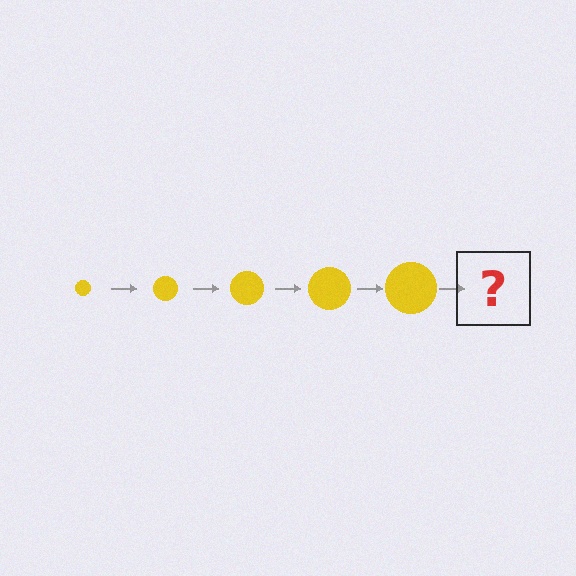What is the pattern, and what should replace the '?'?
The pattern is that the circle gets progressively larger each step. The '?' should be a yellow circle, larger than the previous one.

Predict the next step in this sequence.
The next step is a yellow circle, larger than the previous one.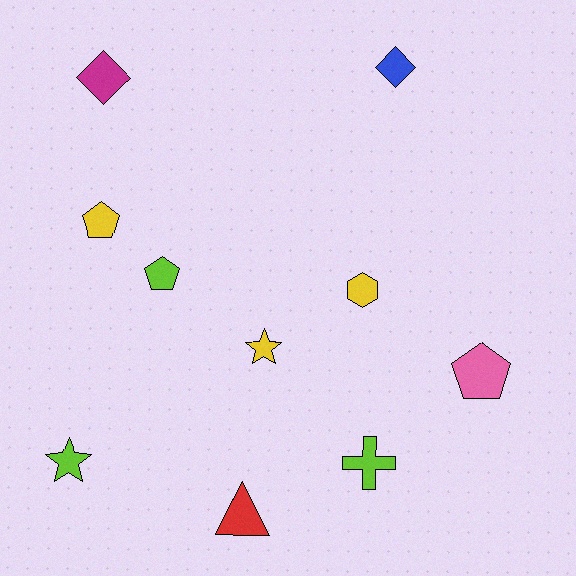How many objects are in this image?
There are 10 objects.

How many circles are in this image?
There are no circles.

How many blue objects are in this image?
There is 1 blue object.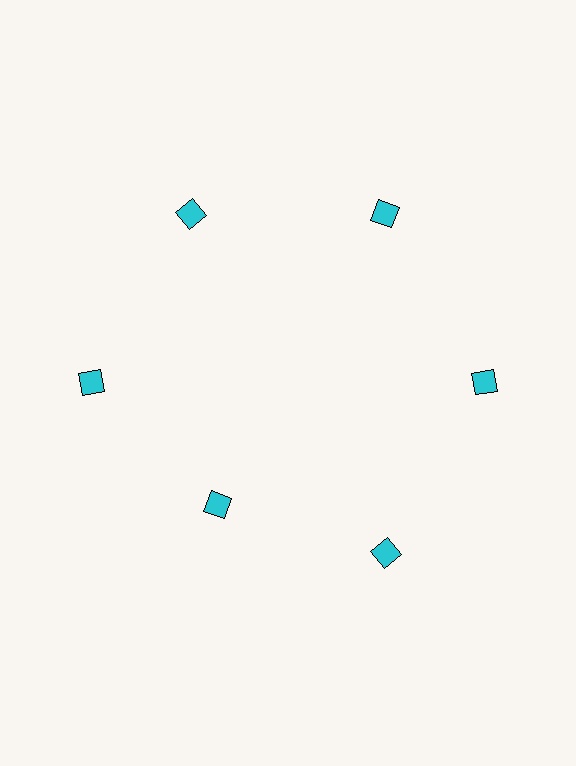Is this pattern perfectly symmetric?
No. The 6 cyan diamonds are arranged in a ring, but one element near the 7 o'clock position is pulled inward toward the center, breaking the 6-fold rotational symmetry.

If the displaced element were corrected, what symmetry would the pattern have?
It would have 6-fold rotational symmetry — the pattern would map onto itself every 60 degrees.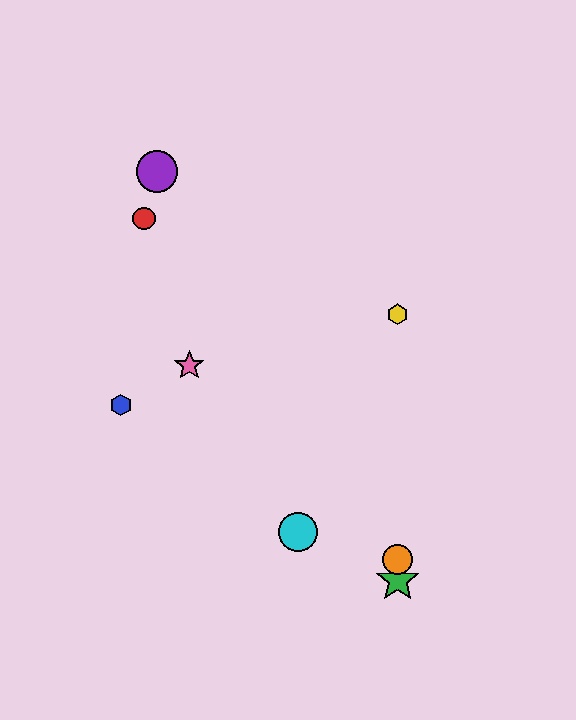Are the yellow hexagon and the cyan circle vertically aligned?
No, the yellow hexagon is at x≈398 and the cyan circle is at x≈298.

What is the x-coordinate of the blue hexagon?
The blue hexagon is at x≈121.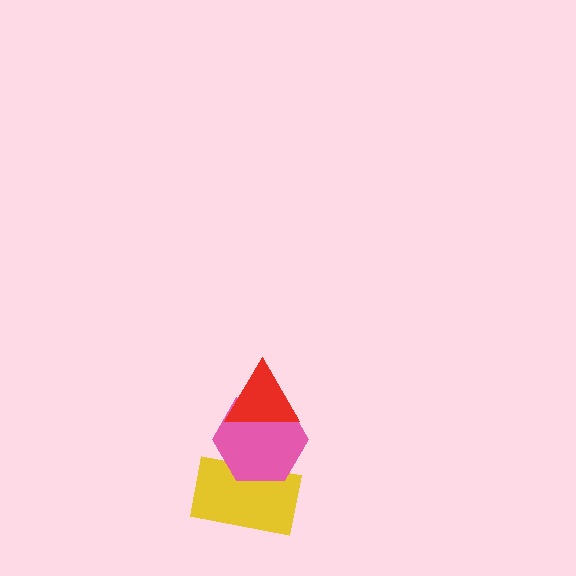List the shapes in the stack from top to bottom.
From top to bottom: the red triangle, the pink hexagon, the yellow rectangle.